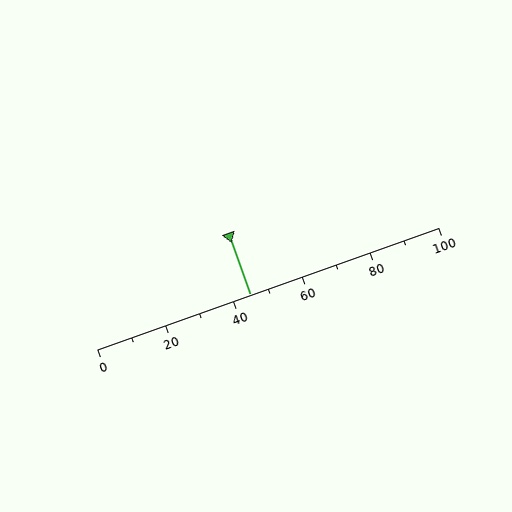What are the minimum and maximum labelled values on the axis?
The axis runs from 0 to 100.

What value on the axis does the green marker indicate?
The marker indicates approximately 45.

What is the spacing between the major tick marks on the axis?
The major ticks are spaced 20 apart.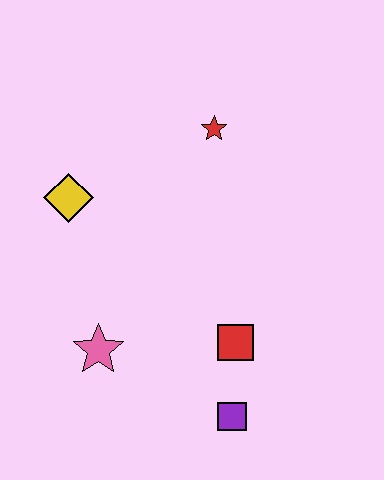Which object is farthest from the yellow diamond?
The purple square is farthest from the yellow diamond.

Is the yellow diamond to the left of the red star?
Yes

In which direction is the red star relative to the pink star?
The red star is above the pink star.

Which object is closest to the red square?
The purple square is closest to the red square.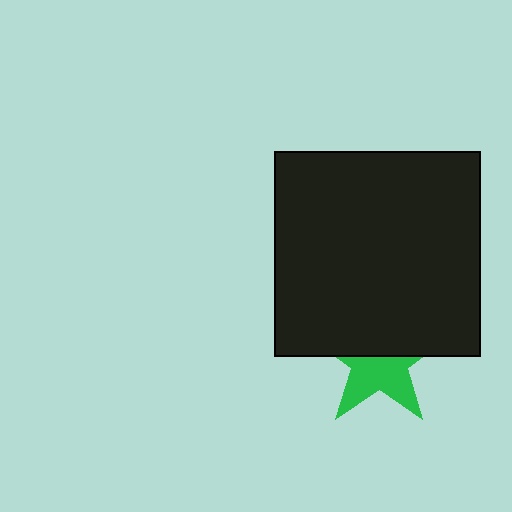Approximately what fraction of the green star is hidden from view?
Roughly 51% of the green star is hidden behind the black square.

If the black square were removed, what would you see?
You would see the complete green star.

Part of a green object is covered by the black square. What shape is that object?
It is a star.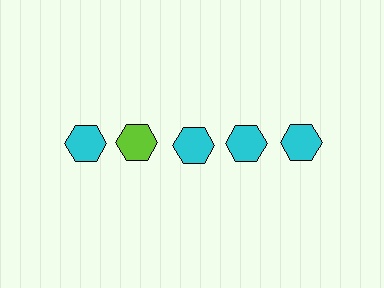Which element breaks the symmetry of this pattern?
The lime hexagon in the top row, second from left column breaks the symmetry. All other shapes are cyan hexagons.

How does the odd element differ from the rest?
It has a different color: lime instead of cyan.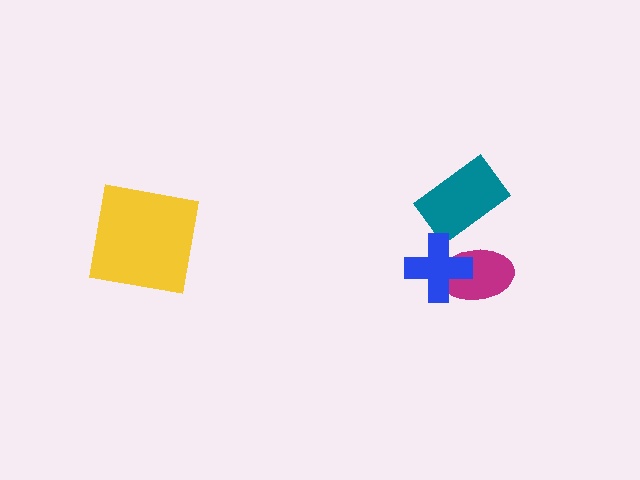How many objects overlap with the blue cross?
1 object overlaps with the blue cross.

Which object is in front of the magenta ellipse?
The blue cross is in front of the magenta ellipse.